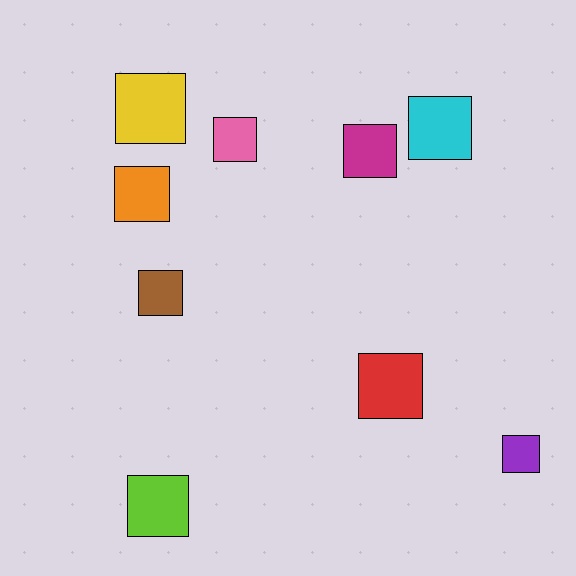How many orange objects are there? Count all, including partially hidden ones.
There is 1 orange object.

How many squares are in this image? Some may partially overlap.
There are 9 squares.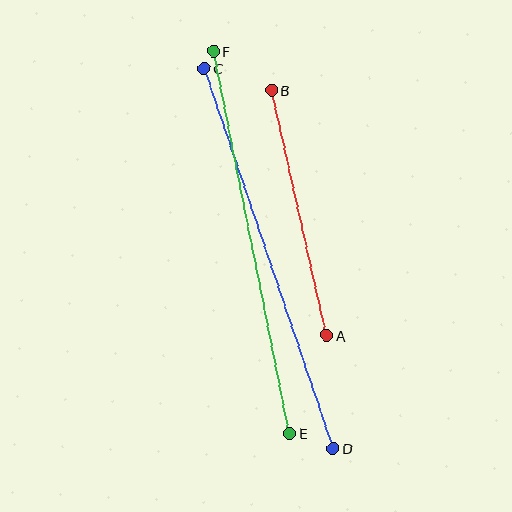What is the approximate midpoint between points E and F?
The midpoint is at approximately (252, 242) pixels.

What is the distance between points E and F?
The distance is approximately 390 pixels.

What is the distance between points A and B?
The distance is approximately 251 pixels.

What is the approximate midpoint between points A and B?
The midpoint is at approximately (299, 213) pixels.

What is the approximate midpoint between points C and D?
The midpoint is at approximately (269, 258) pixels.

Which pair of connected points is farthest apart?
Points C and D are farthest apart.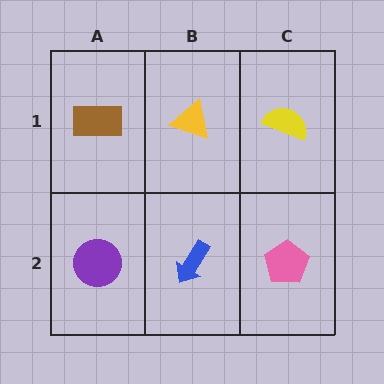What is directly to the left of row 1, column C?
A yellow triangle.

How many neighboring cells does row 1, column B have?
3.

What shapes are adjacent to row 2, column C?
A yellow semicircle (row 1, column C), a blue arrow (row 2, column B).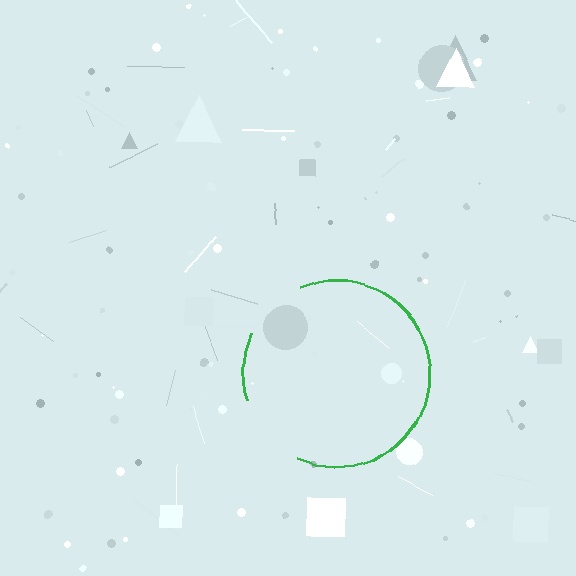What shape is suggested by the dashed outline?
The dashed outline suggests a circle.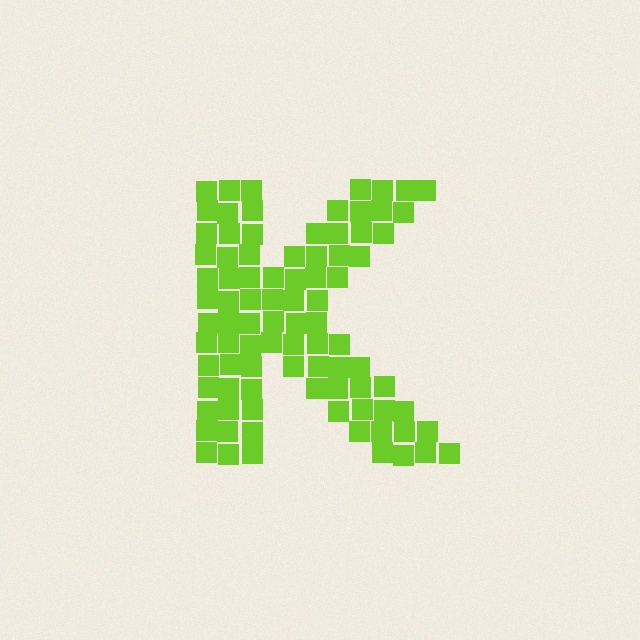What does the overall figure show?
The overall figure shows the letter K.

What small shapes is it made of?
It is made of small squares.